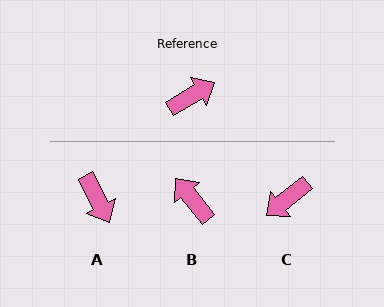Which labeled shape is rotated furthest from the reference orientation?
C, about 171 degrees away.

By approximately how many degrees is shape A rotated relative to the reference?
Approximately 93 degrees clockwise.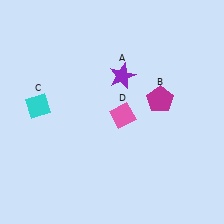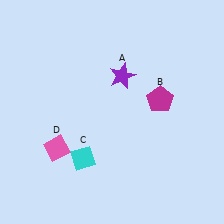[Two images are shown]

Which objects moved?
The objects that moved are: the cyan diamond (C), the pink diamond (D).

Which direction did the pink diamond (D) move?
The pink diamond (D) moved left.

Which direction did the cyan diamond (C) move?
The cyan diamond (C) moved down.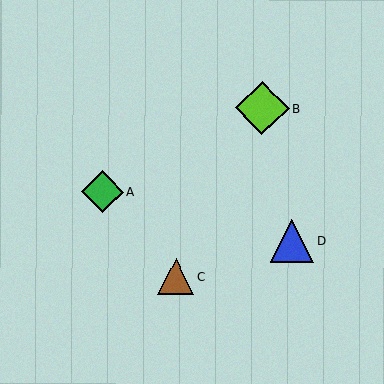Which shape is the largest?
The lime diamond (labeled B) is the largest.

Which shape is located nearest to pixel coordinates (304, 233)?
The blue triangle (labeled D) at (292, 240) is nearest to that location.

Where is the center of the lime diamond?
The center of the lime diamond is at (262, 108).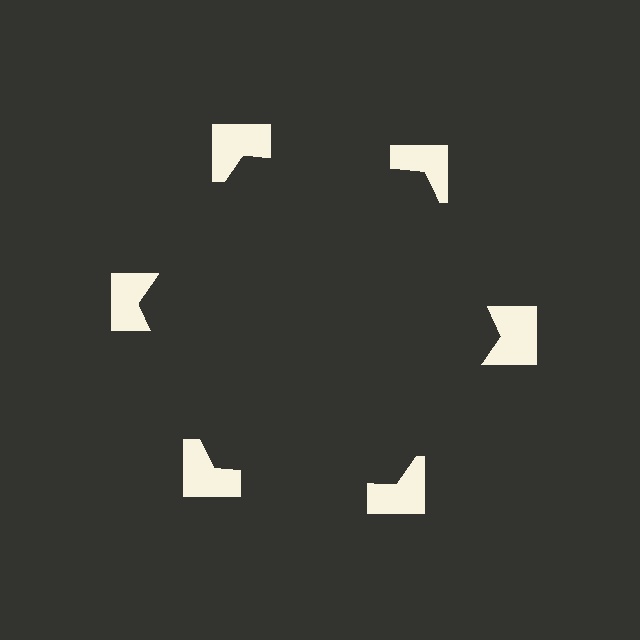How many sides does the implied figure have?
6 sides.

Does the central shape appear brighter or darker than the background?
It typically appears slightly darker than the background, even though no actual brightness change is drawn.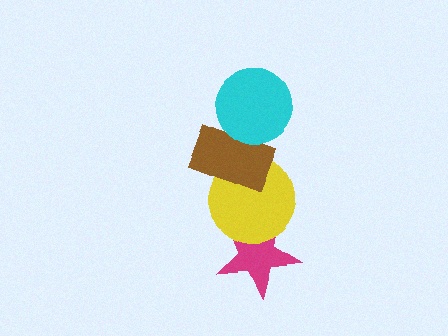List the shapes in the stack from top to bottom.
From top to bottom: the cyan circle, the brown rectangle, the yellow circle, the magenta star.